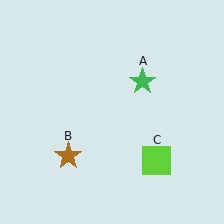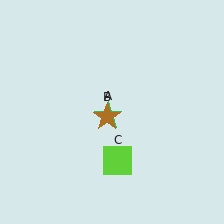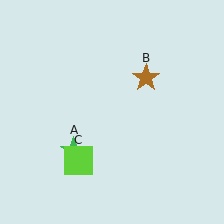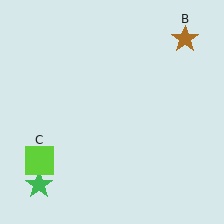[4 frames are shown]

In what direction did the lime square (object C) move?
The lime square (object C) moved left.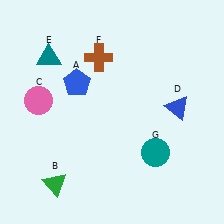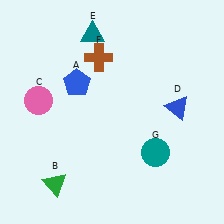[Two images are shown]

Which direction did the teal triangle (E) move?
The teal triangle (E) moved right.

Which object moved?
The teal triangle (E) moved right.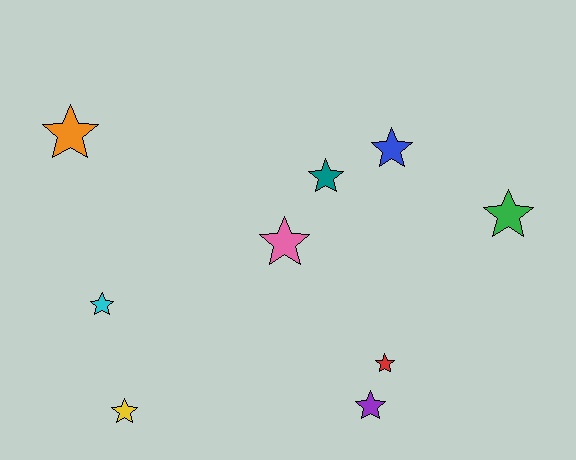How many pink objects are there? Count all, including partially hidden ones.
There is 1 pink object.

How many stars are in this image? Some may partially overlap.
There are 9 stars.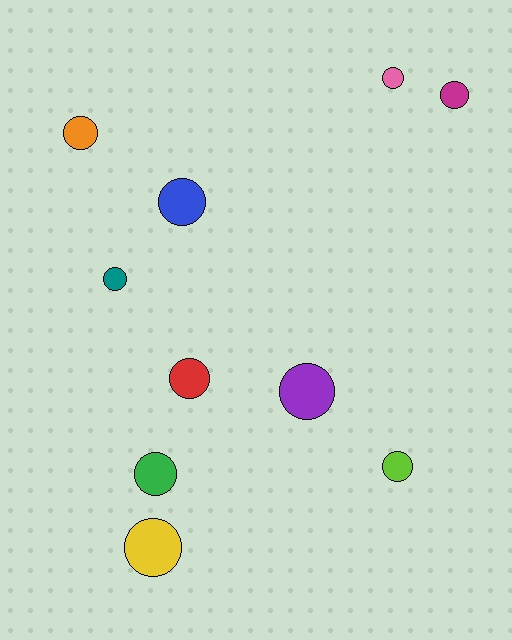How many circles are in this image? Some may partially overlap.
There are 10 circles.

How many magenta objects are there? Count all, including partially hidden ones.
There is 1 magenta object.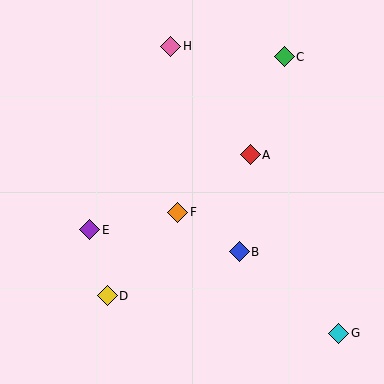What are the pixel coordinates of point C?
Point C is at (284, 57).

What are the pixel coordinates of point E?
Point E is at (90, 230).